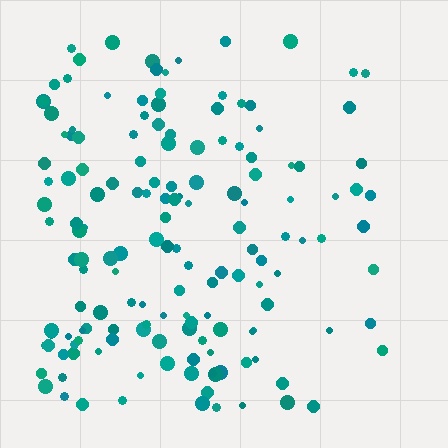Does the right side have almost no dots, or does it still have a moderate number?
Still a moderate number, just noticeably fewer than the left.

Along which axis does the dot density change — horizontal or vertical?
Horizontal.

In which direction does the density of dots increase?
From right to left, with the left side densest.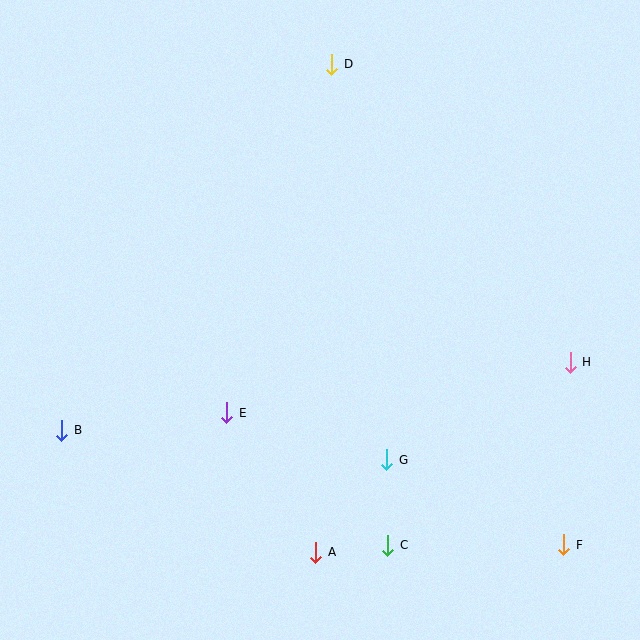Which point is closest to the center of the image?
Point E at (227, 413) is closest to the center.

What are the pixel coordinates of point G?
Point G is at (387, 460).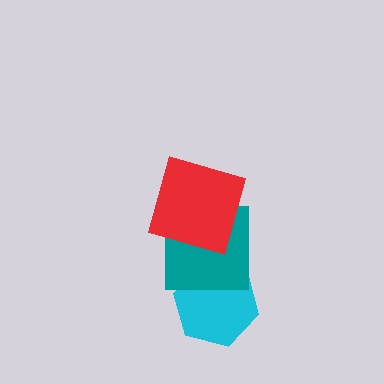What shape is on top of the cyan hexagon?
The teal square is on top of the cyan hexagon.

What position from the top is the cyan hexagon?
The cyan hexagon is 3rd from the top.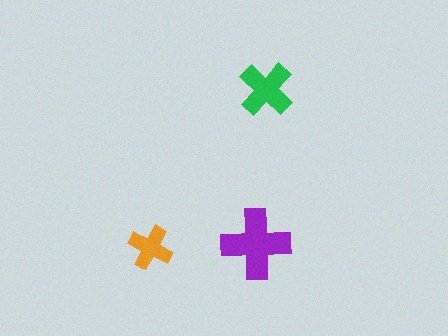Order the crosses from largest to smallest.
the purple one, the green one, the orange one.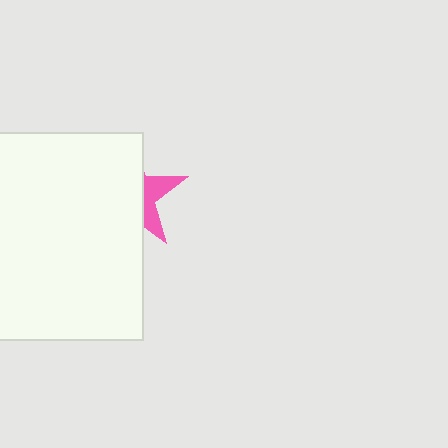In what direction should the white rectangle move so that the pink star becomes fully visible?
The white rectangle should move left. That is the shortest direction to clear the overlap and leave the pink star fully visible.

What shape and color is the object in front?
The object in front is a white rectangle.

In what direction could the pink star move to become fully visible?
The pink star could move right. That would shift it out from behind the white rectangle entirely.